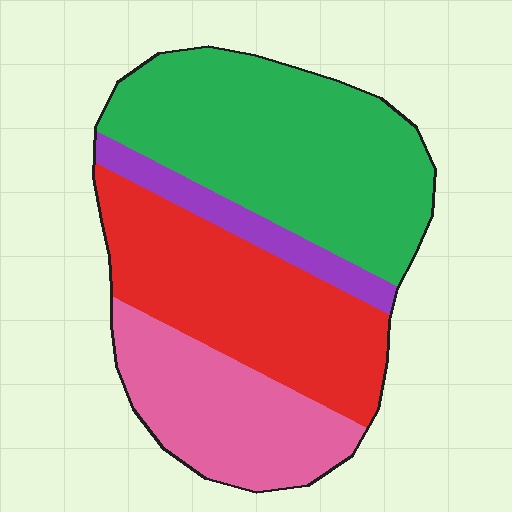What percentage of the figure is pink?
Pink covers around 20% of the figure.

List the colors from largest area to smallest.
From largest to smallest: green, red, pink, purple.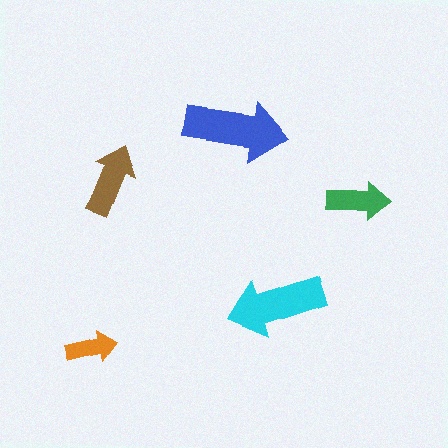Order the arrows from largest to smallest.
the blue one, the cyan one, the brown one, the green one, the orange one.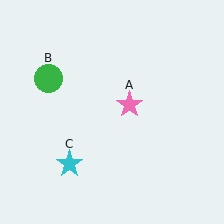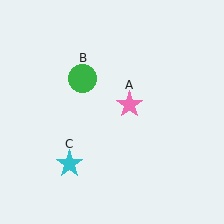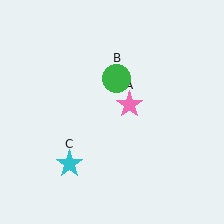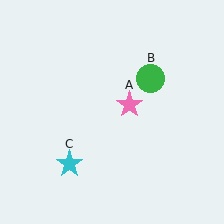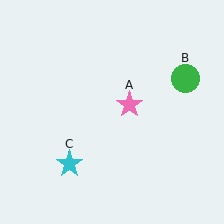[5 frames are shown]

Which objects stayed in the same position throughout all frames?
Pink star (object A) and cyan star (object C) remained stationary.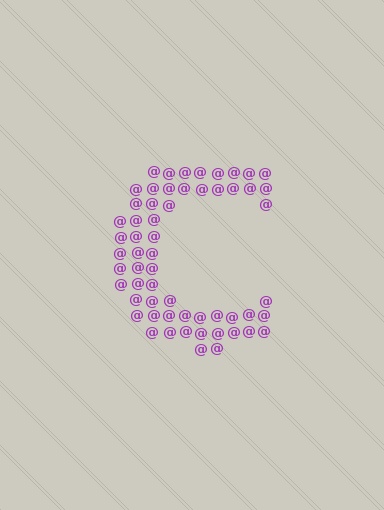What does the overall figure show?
The overall figure shows the letter C.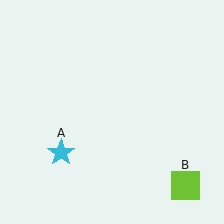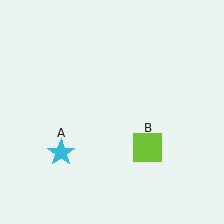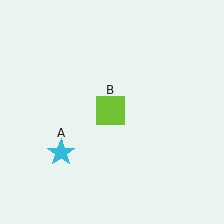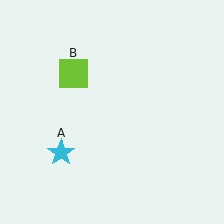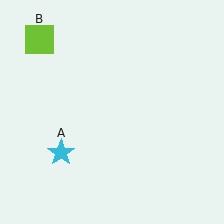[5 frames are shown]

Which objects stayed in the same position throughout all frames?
Cyan star (object A) remained stationary.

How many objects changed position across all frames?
1 object changed position: lime square (object B).